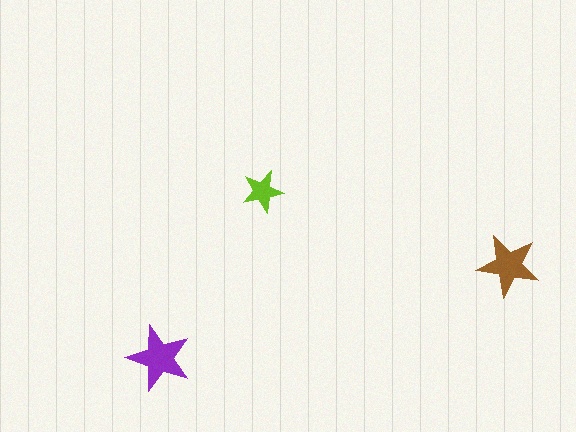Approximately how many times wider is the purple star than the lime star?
About 1.5 times wider.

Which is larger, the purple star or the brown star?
The purple one.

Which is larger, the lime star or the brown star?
The brown one.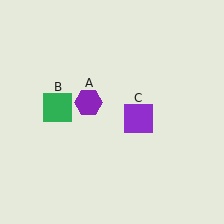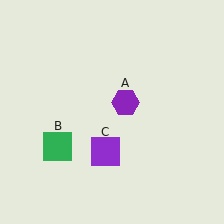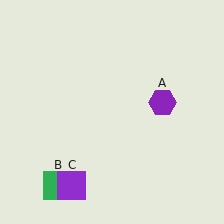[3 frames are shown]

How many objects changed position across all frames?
3 objects changed position: purple hexagon (object A), green square (object B), purple square (object C).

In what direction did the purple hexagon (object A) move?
The purple hexagon (object A) moved right.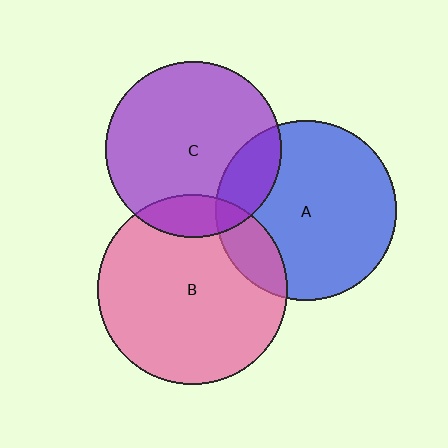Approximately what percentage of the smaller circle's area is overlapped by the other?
Approximately 15%.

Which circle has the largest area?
Circle B (pink).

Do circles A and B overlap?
Yes.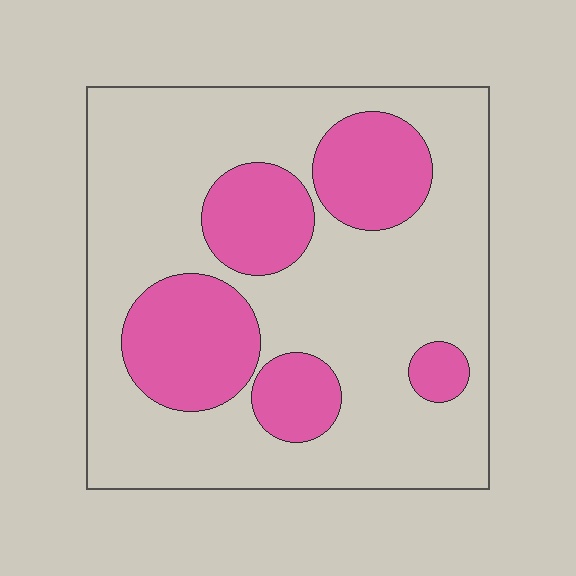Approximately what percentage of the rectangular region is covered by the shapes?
Approximately 30%.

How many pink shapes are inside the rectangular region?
5.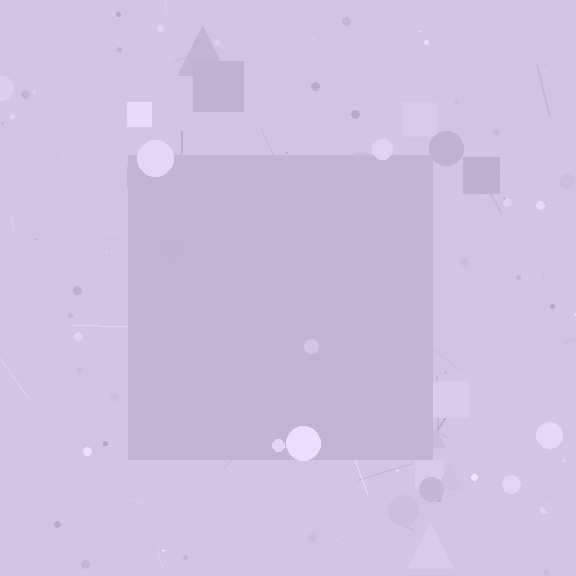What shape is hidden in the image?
A square is hidden in the image.